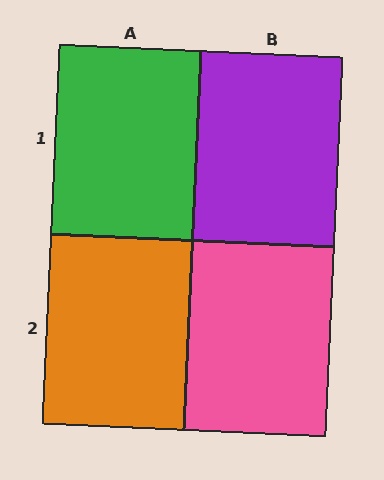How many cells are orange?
1 cell is orange.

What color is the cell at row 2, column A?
Orange.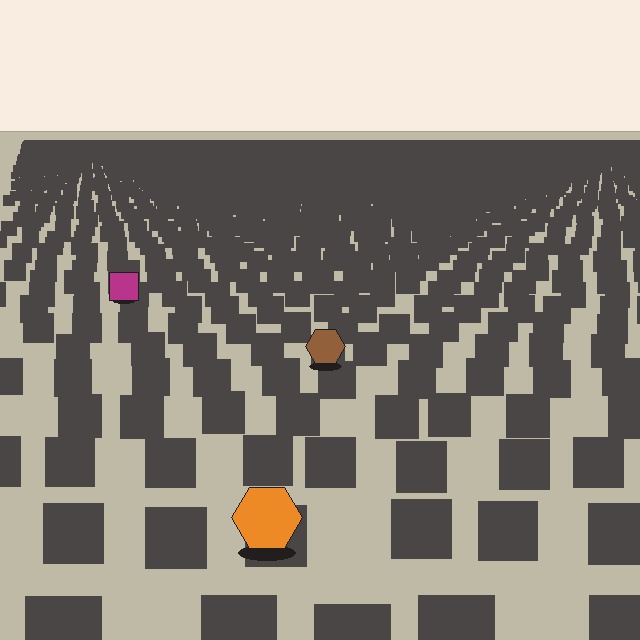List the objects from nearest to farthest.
From nearest to farthest: the orange hexagon, the brown hexagon, the magenta square.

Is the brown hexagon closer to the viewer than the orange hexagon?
No. The orange hexagon is closer — you can tell from the texture gradient: the ground texture is coarser near it.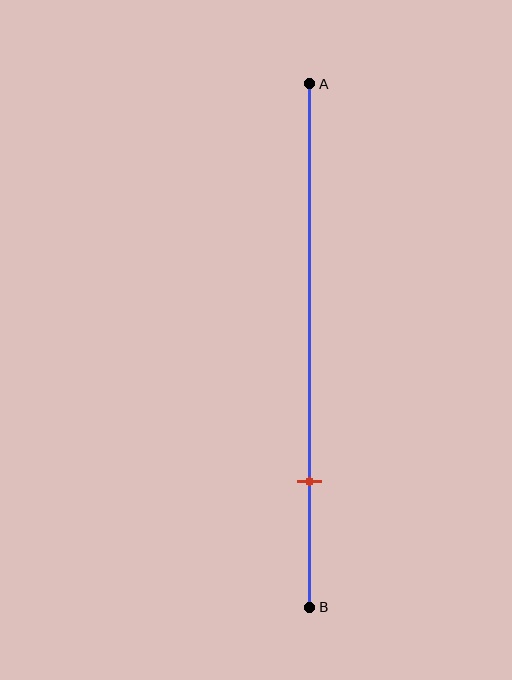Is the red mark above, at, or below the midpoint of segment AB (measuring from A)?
The red mark is below the midpoint of segment AB.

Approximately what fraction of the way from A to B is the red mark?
The red mark is approximately 75% of the way from A to B.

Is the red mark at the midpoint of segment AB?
No, the mark is at about 75% from A, not at the 50% midpoint.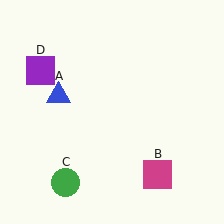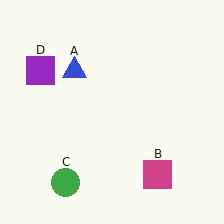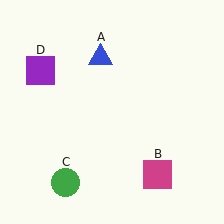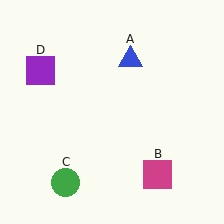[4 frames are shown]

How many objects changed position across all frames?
1 object changed position: blue triangle (object A).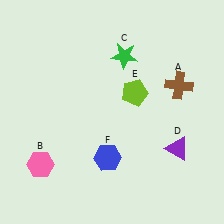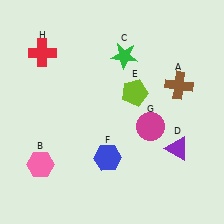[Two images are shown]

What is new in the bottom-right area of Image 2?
A magenta circle (G) was added in the bottom-right area of Image 2.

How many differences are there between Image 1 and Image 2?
There are 2 differences between the two images.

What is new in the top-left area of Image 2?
A red cross (H) was added in the top-left area of Image 2.